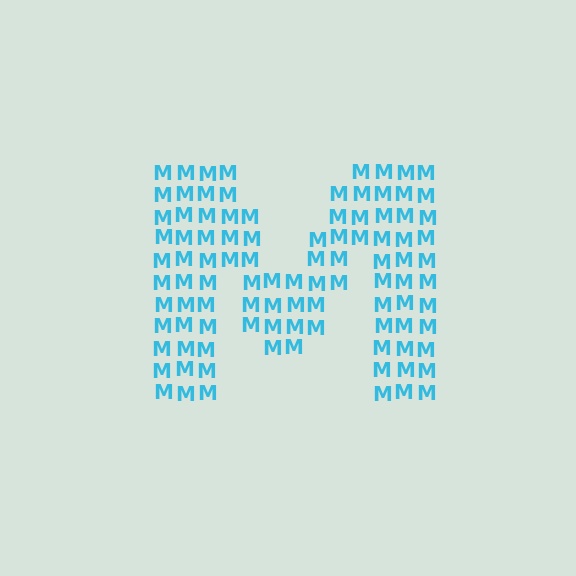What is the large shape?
The large shape is the letter M.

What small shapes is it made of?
It is made of small letter M's.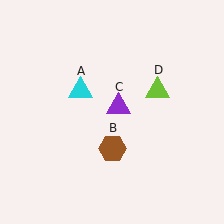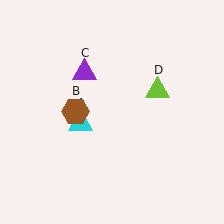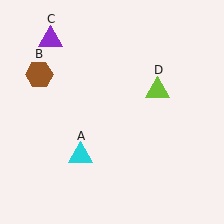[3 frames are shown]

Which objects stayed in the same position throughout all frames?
Lime triangle (object D) remained stationary.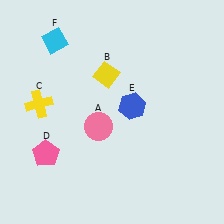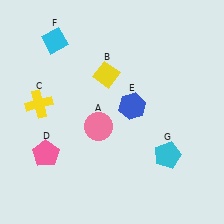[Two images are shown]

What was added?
A cyan pentagon (G) was added in Image 2.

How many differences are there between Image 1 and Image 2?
There is 1 difference between the two images.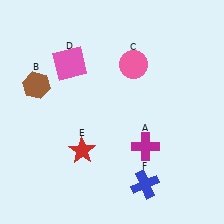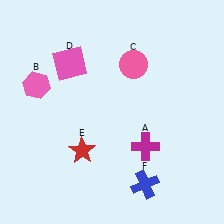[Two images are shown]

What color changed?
The hexagon (B) changed from brown in Image 1 to pink in Image 2.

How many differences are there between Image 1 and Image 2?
There is 1 difference between the two images.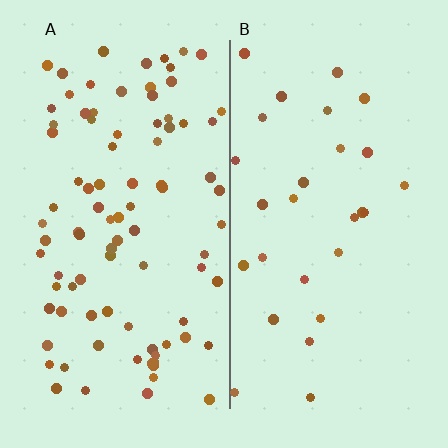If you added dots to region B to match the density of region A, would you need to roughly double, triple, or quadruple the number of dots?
Approximately triple.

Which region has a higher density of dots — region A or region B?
A (the left).